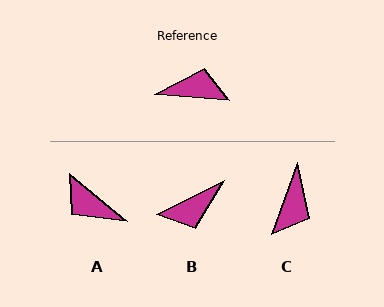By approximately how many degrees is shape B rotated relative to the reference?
Approximately 149 degrees clockwise.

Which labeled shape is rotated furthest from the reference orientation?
B, about 149 degrees away.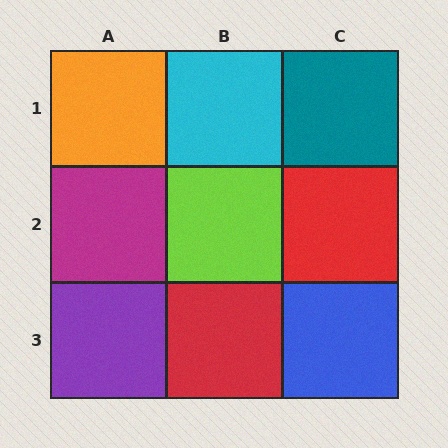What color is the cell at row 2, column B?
Lime.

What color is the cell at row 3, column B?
Red.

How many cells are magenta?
1 cell is magenta.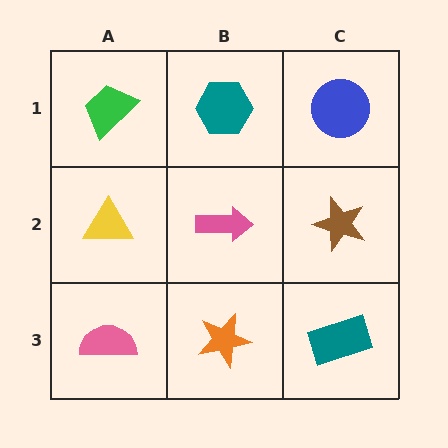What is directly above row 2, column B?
A teal hexagon.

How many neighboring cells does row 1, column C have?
2.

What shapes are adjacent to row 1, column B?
A pink arrow (row 2, column B), a green trapezoid (row 1, column A), a blue circle (row 1, column C).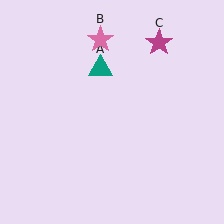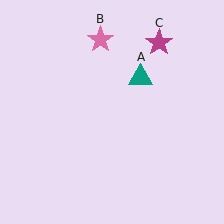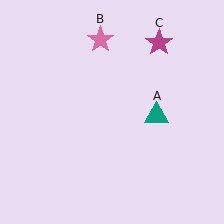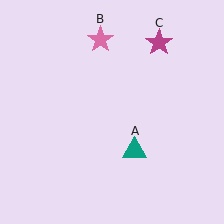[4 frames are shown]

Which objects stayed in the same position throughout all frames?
Pink star (object B) and magenta star (object C) remained stationary.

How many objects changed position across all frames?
1 object changed position: teal triangle (object A).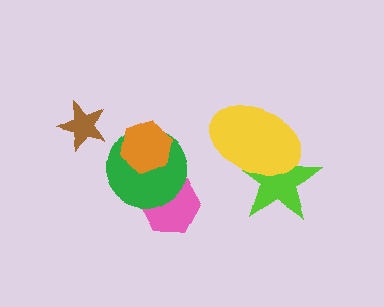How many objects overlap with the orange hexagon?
1 object overlaps with the orange hexagon.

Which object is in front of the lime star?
The yellow ellipse is in front of the lime star.